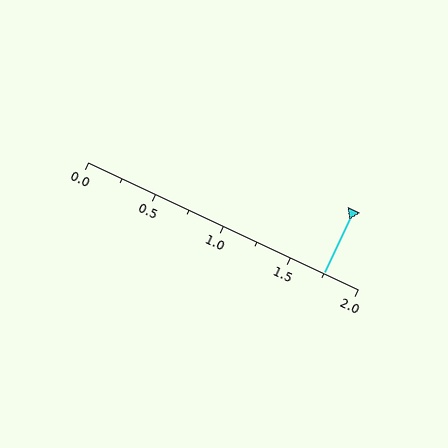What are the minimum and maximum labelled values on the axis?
The axis runs from 0.0 to 2.0.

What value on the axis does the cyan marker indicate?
The marker indicates approximately 1.75.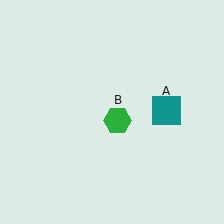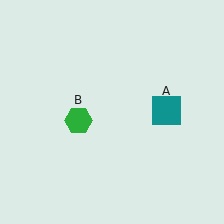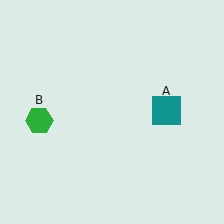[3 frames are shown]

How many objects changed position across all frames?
1 object changed position: green hexagon (object B).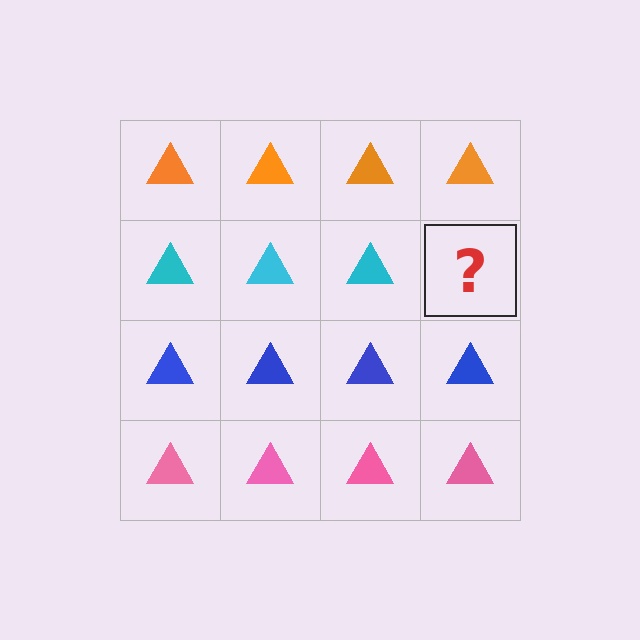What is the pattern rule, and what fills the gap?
The rule is that each row has a consistent color. The gap should be filled with a cyan triangle.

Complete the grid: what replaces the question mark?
The question mark should be replaced with a cyan triangle.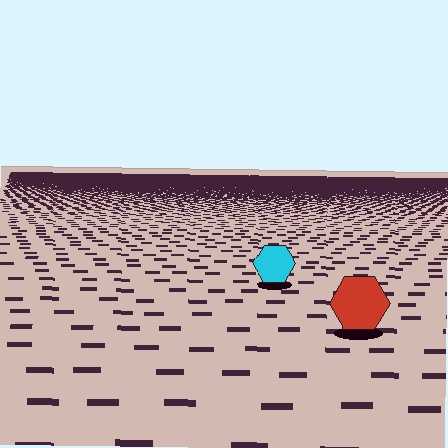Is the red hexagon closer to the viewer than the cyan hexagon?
Yes. The red hexagon is closer — you can tell from the texture gradient: the ground texture is coarser near it.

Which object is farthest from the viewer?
The cyan hexagon is farthest from the viewer. It appears smaller and the ground texture around it is denser.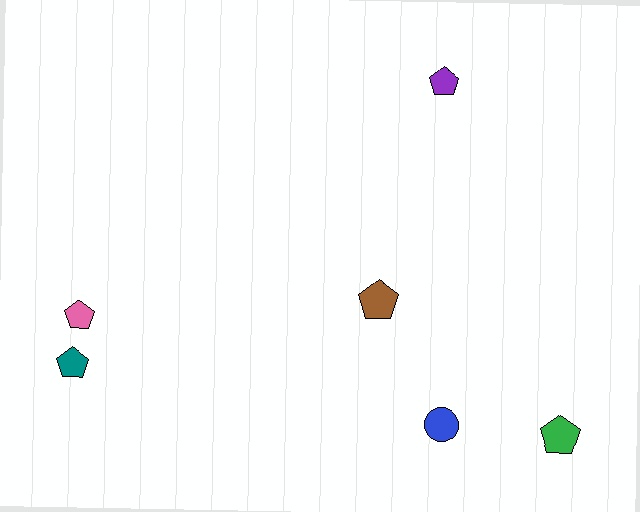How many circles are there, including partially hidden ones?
There is 1 circle.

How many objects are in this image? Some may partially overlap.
There are 6 objects.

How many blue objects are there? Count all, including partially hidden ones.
There is 1 blue object.